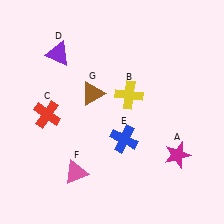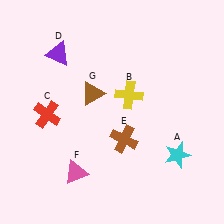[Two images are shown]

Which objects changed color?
A changed from magenta to cyan. E changed from blue to brown.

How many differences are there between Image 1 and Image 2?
There are 2 differences between the two images.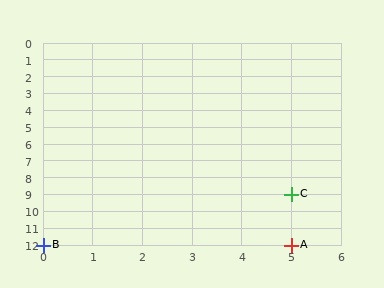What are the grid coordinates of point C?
Point C is at grid coordinates (5, 9).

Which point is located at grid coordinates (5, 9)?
Point C is at (5, 9).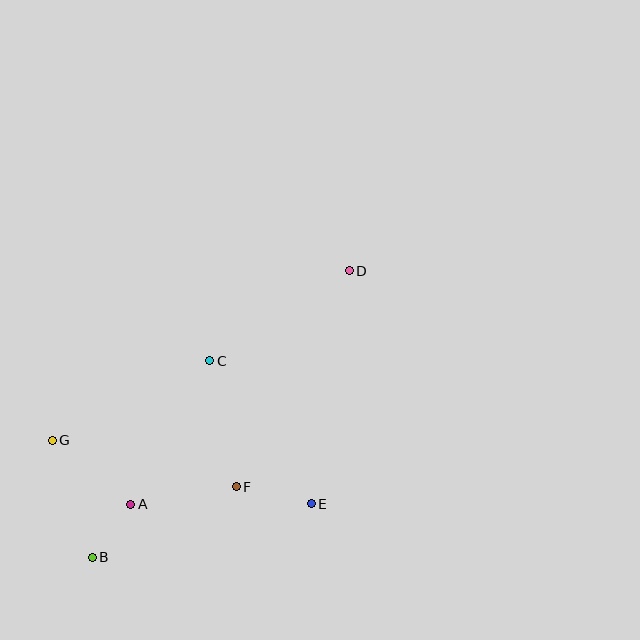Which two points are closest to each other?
Points A and B are closest to each other.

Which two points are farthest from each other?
Points B and D are farthest from each other.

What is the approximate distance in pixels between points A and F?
The distance between A and F is approximately 107 pixels.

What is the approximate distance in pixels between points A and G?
The distance between A and G is approximately 101 pixels.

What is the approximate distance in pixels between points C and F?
The distance between C and F is approximately 129 pixels.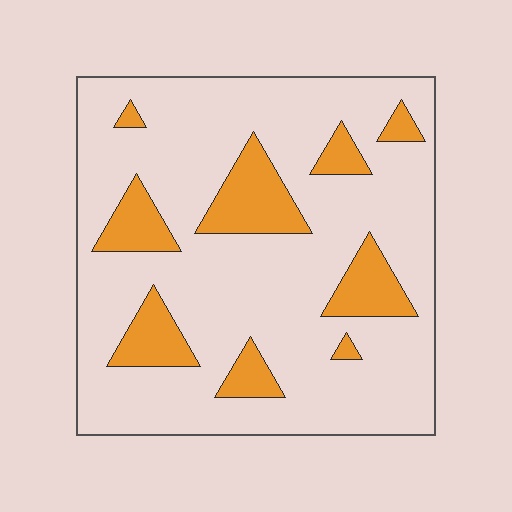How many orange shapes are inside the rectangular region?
9.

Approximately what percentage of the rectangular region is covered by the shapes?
Approximately 20%.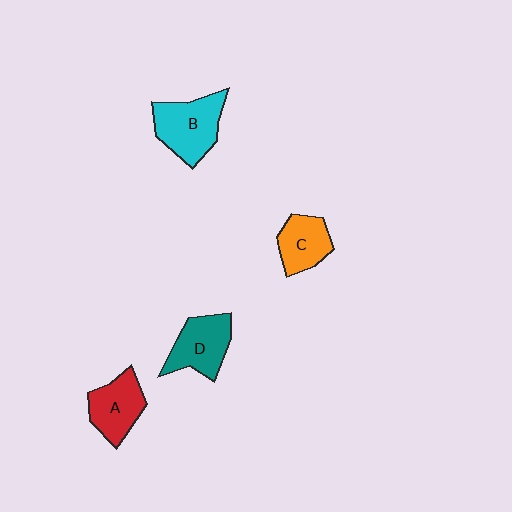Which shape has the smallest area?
Shape C (orange).